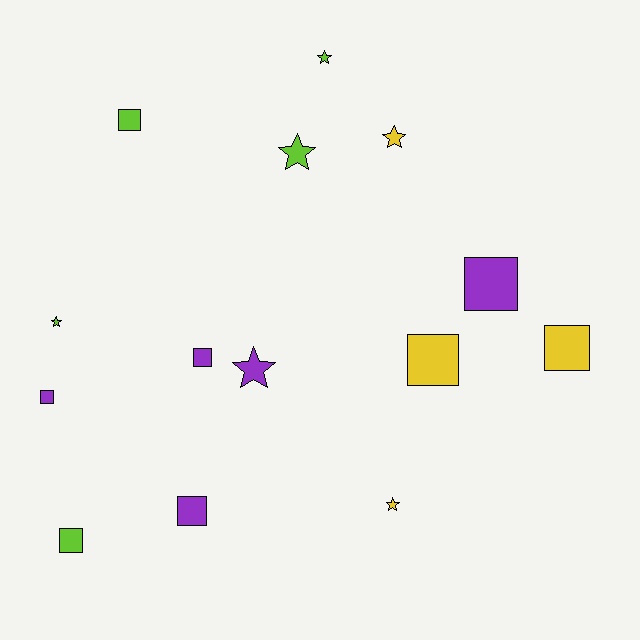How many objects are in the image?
There are 14 objects.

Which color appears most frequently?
Purple, with 5 objects.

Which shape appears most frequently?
Square, with 8 objects.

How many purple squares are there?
There are 4 purple squares.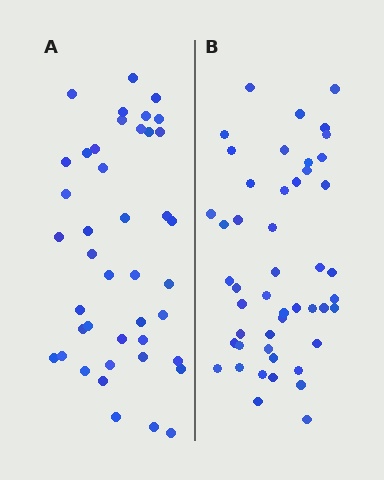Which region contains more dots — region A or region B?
Region B (the right region) has more dots.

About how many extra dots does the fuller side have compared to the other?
Region B has about 6 more dots than region A.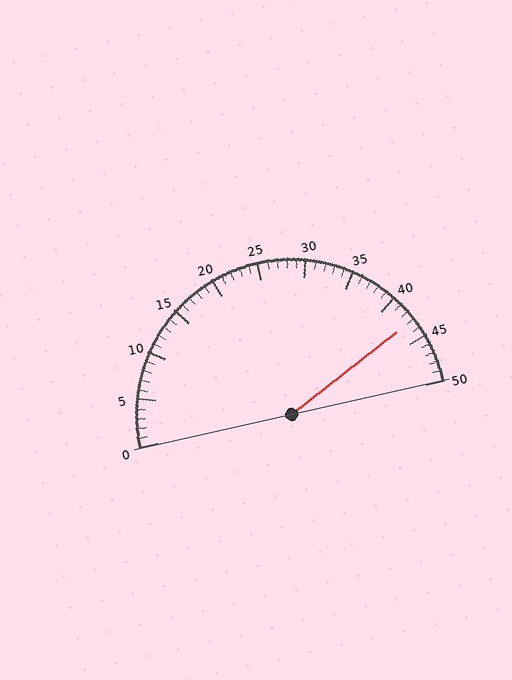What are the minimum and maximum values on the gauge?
The gauge ranges from 0 to 50.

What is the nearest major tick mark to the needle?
The nearest major tick mark is 45.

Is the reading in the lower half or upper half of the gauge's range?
The reading is in the upper half of the range (0 to 50).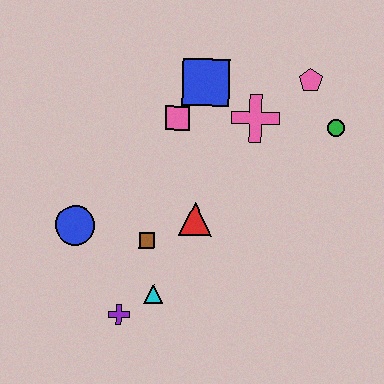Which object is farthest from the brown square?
The pink pentagon is farthest from the brown square.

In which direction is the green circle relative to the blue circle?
The green circle is to the right of the blue circle.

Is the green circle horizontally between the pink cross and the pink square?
No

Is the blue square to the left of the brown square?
No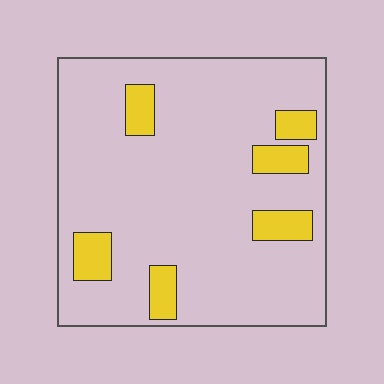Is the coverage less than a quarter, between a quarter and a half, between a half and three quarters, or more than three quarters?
Less than a quarter.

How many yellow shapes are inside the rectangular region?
6.